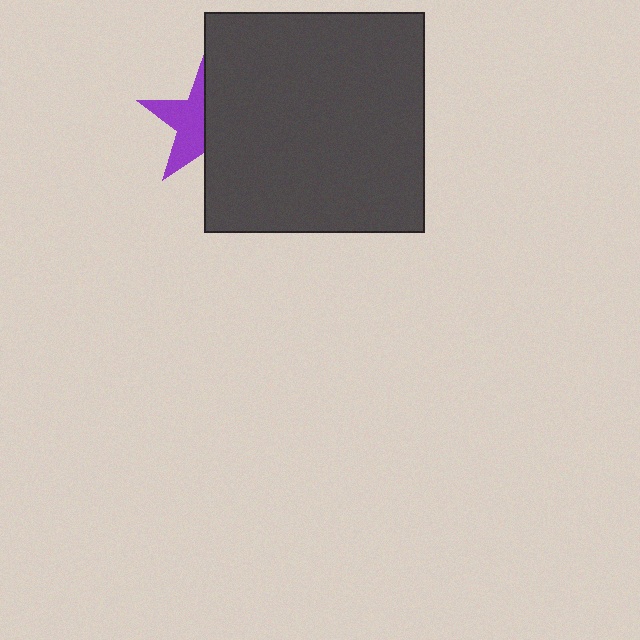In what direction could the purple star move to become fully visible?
The purple star could move left. That would shift it out from behind the dark gray square entirely.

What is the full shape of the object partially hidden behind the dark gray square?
The partially hidden object is a purple star.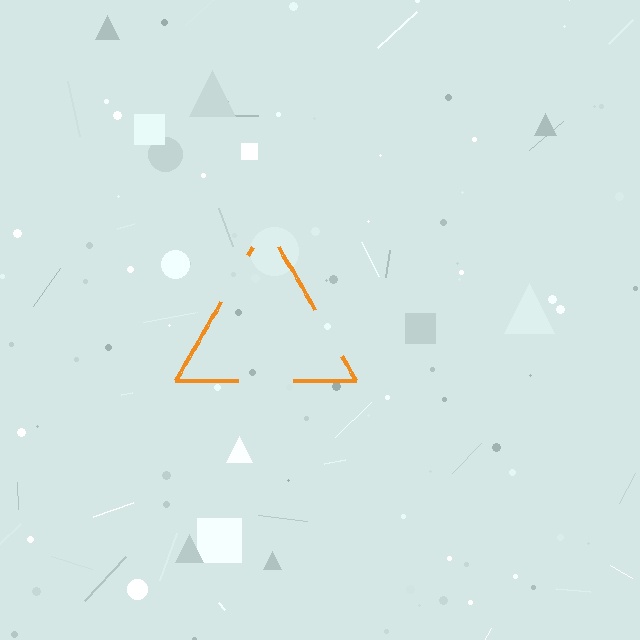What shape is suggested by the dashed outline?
The dashed outline suggests a triangle.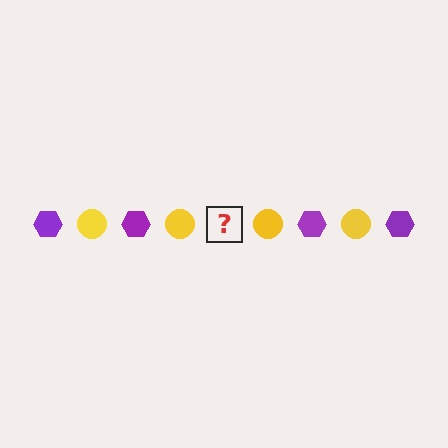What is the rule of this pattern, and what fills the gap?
The rule is that the pattern alternates between purple hexagon and yellow circle. The gap should be filled with a purple hexagon.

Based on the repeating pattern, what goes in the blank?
The blank should be a purple hexagon.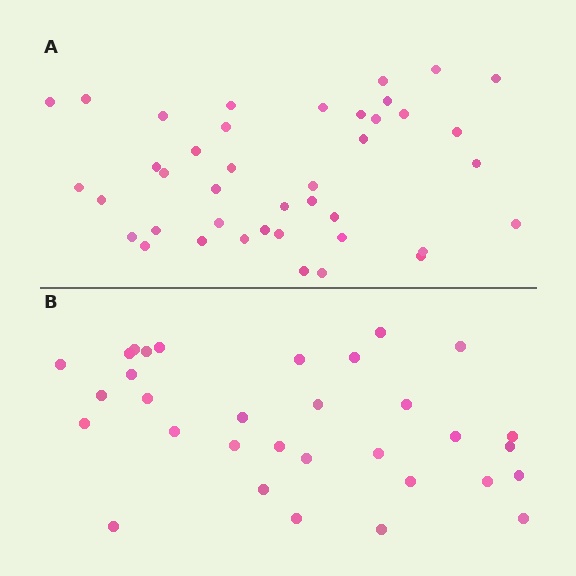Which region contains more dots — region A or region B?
Region A (the top region) has more dots.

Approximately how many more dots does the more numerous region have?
Region A has roughly 8 or so more dots than region B.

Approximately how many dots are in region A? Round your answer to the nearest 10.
About 40 dots. (The exact count is 41, which rounds to 40.)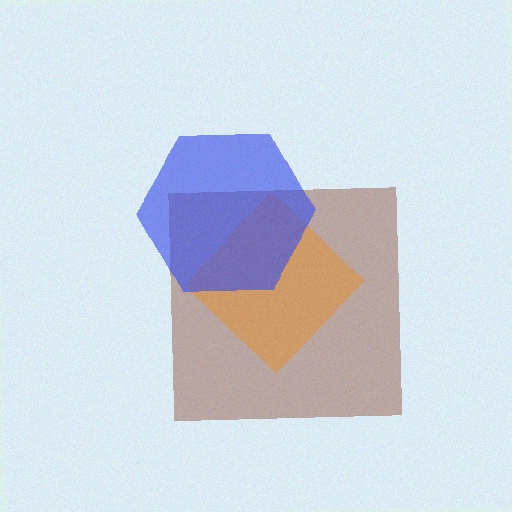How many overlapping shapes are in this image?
There are 3 overlapping shapes in the image.